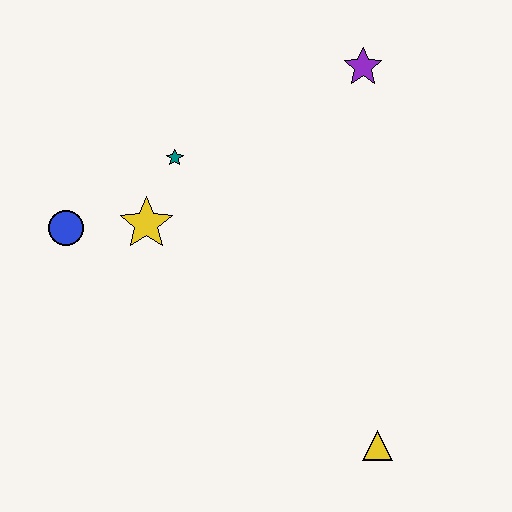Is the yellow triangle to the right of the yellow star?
Yes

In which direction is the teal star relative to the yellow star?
The teal star is above the yellow star.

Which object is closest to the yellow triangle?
The yellow star is closest to the yellow triangle.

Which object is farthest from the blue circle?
The yellow triangle is farthest from the blue circle.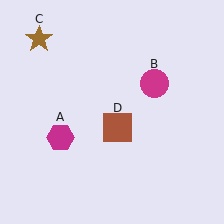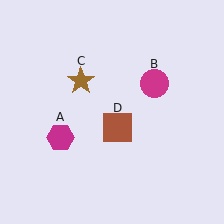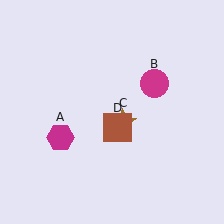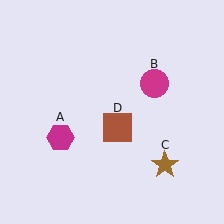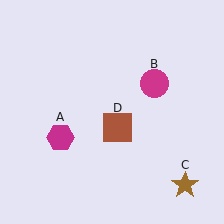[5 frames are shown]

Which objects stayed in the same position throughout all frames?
Magenta hexagon (object A) and magenta circle (object B) and brown square (object D) remained stationary.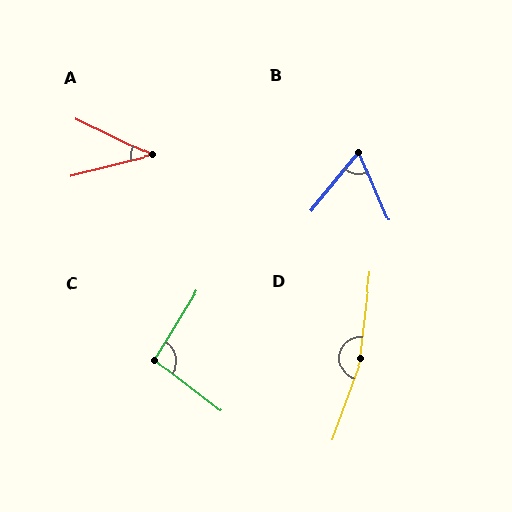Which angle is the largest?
D, at approximately 167 degrees.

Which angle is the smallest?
A, at approximately 40 degrees.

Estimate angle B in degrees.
Approximately 62 degrees.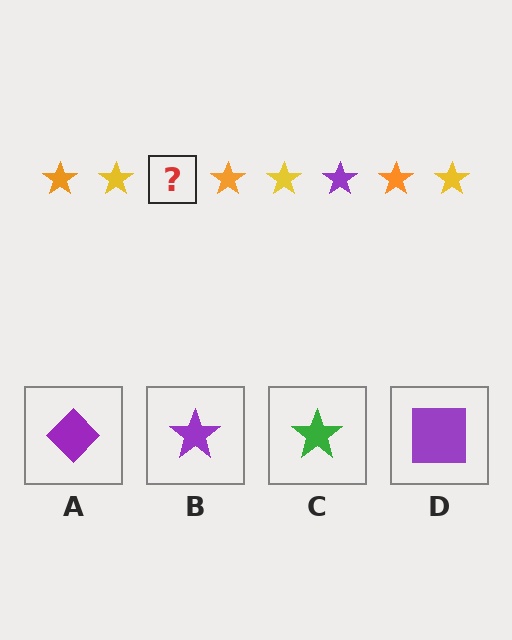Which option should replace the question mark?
Option B.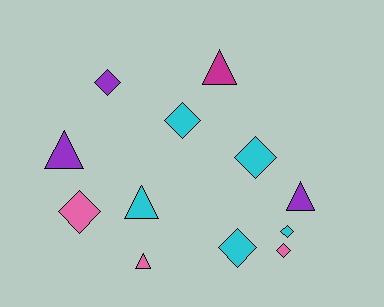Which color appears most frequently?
Cyan, with 5 objects.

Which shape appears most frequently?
Diamond, with 7 objects.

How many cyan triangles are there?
There is 1 cyan triangle.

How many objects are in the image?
There are 12 objects.